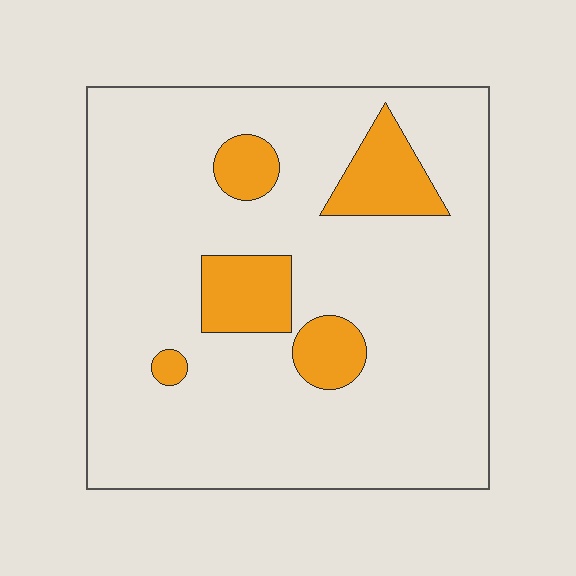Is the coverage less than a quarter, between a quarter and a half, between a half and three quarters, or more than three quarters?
Less than a quarter.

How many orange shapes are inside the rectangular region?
5.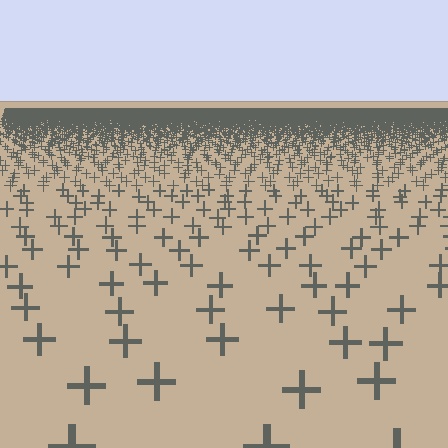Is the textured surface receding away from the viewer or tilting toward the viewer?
The surface is receding away from the viewer. Texture elements get smaller and denser toward the top.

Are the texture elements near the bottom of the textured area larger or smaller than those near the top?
Larger. Near the bottom, elements are closer to the viewer and appear at a bigger on-screen size.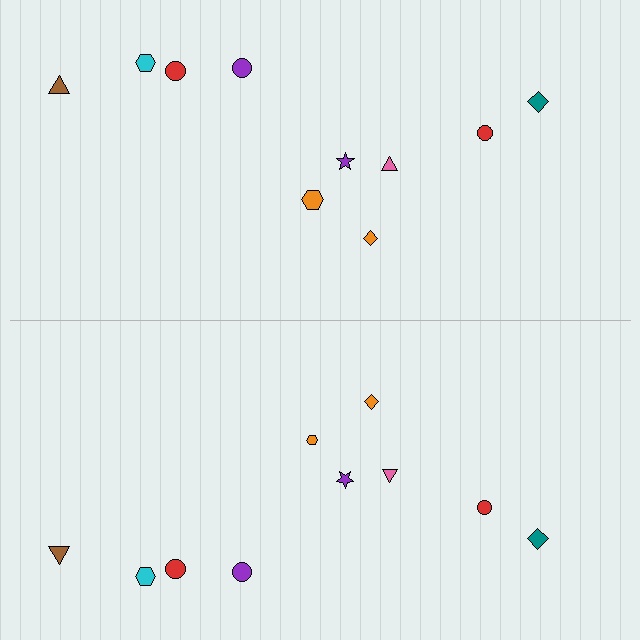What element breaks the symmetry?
The orange hexagon on the bottom side has a different size than its mirror counterpart.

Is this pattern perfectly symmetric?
No, the pattern is not perfectly symmetric. The orange hexagon on the bottom side has a different size than its mirror counterpart.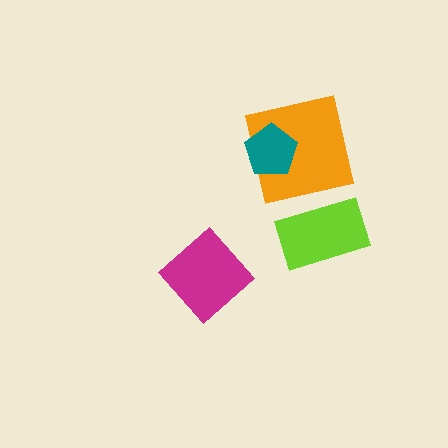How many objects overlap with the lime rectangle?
0 objects overlap with the lime rectangle.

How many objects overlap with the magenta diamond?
0 objects overlap with the magenta diamond.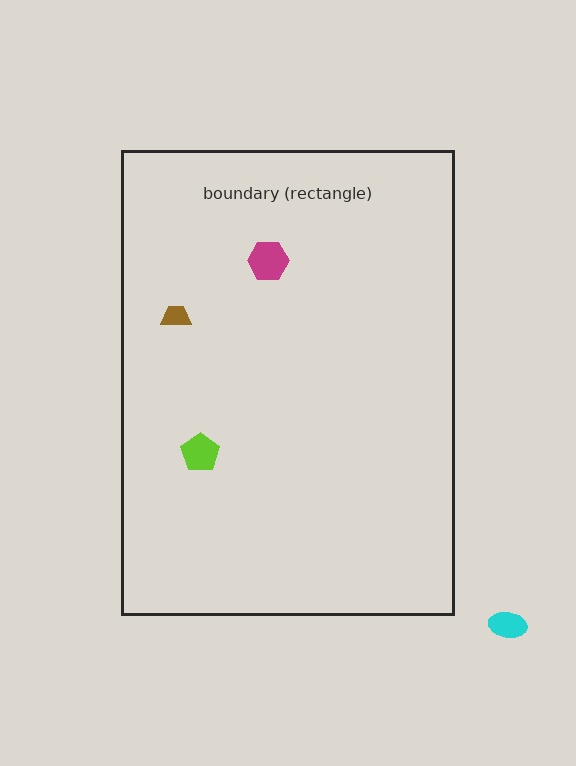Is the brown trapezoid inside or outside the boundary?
Inside.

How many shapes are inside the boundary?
3 inside, 1 outside.